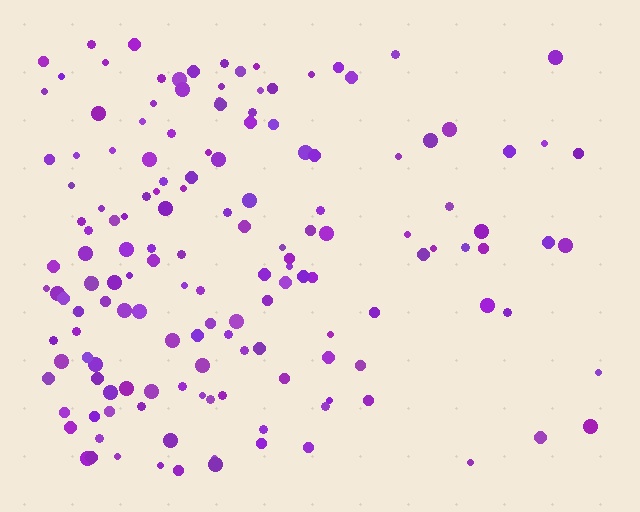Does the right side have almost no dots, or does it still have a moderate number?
Still a moderate number, just noticeably fewer than the left.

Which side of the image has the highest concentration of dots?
The left.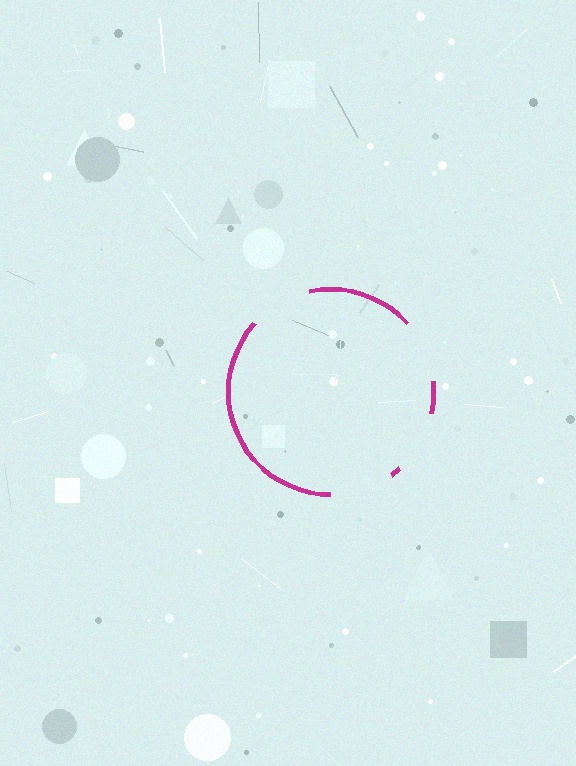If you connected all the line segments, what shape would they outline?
They would outline a circle.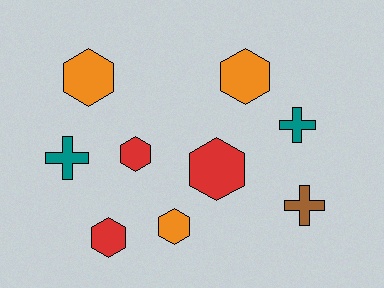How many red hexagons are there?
There are 3 red hexagons.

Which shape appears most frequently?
Hexagon, with 6 objects.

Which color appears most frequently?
Orange, with 3 objects.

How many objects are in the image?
There are 9 objects.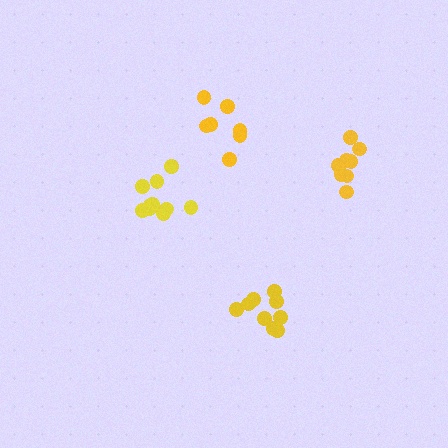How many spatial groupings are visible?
There are 4 spatial groupings.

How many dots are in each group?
Group 1: 7 dots, Group 2: 8 dots, Group 3: 10 dots, Group 4: 10 dots (35 total).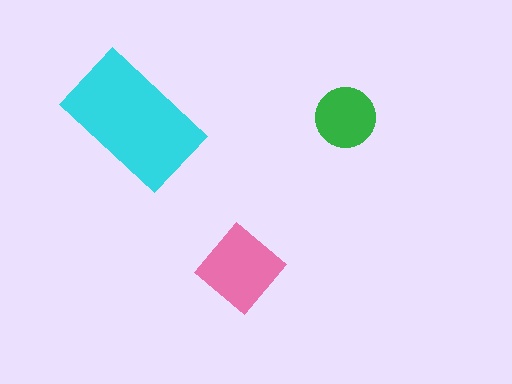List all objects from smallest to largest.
The green circle, the pink diamond, the cyan rectangle.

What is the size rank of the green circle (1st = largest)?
3rd.